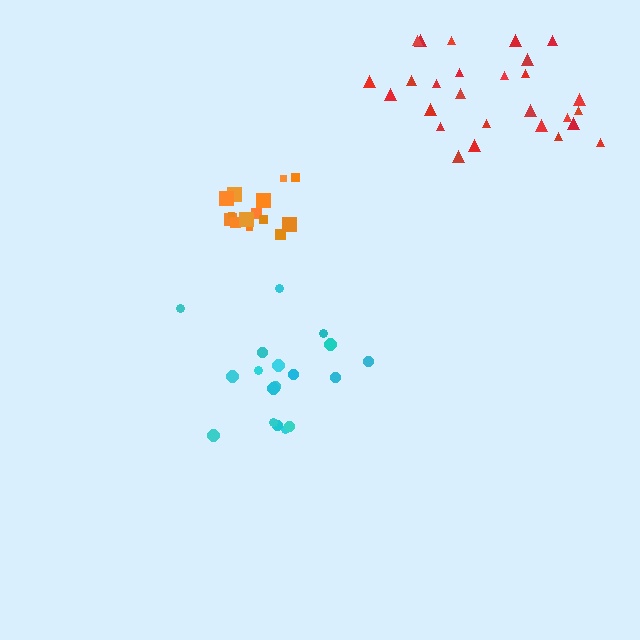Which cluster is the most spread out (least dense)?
Red.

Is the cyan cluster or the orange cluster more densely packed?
Orange.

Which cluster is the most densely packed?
Orange.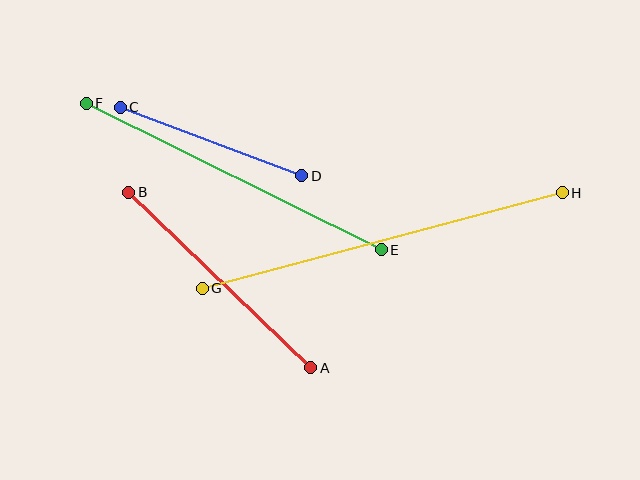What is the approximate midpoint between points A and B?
The midpoint is at approximately (220, 280) pixels.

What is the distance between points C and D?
The distance is approximately 194 pixels.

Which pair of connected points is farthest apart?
Points G and H are farthest apart.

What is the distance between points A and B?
The distance is approximately 253 pixels.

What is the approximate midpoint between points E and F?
The midpoint is at approximately (234, 176) pixels.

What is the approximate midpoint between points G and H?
The midpoint is at approximately (382, 241) pixels.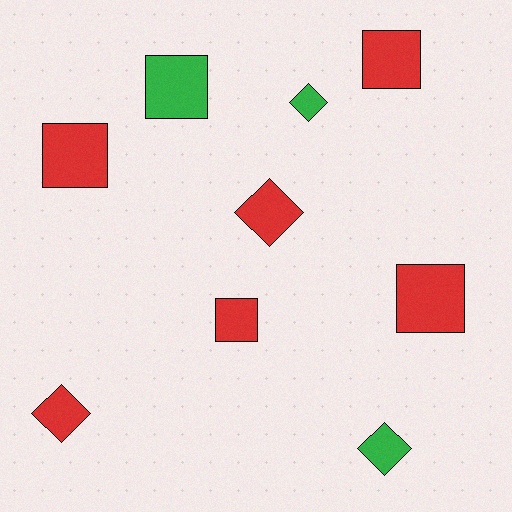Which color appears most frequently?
Red, with 6 objects.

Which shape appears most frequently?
Square, with 5 objects.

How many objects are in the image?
There are 9 objects.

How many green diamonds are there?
There are 2 green diamonds.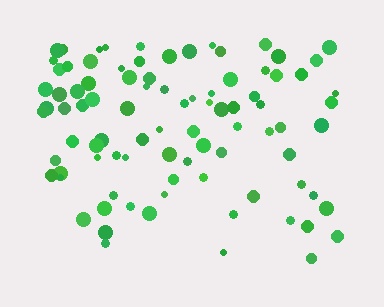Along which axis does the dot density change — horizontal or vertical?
Vertical.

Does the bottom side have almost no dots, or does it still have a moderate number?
Still a moderate number, just noticeably fewer than the top.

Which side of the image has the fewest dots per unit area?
The bottom.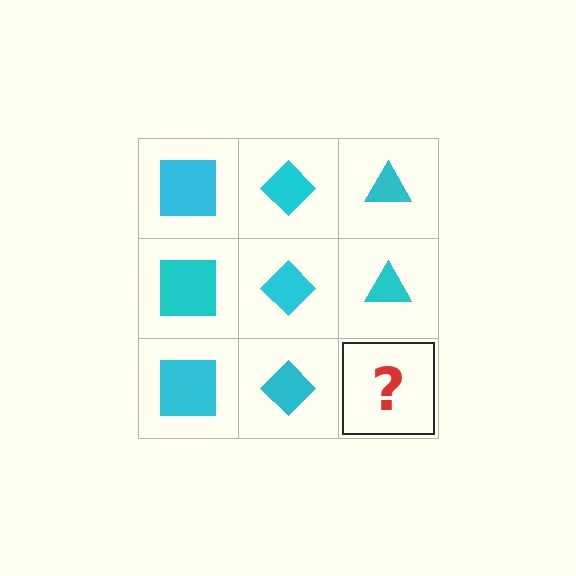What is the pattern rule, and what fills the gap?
The rule is that each column has a consistent shape. The gap should be filled with a cyan triangle.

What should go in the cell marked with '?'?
The missing cell should contain a cyan triangle.